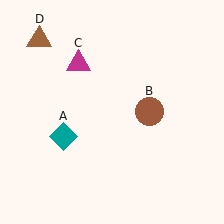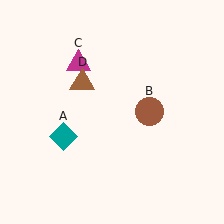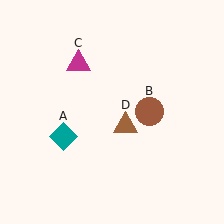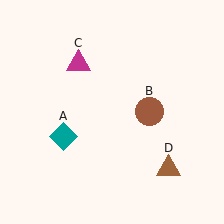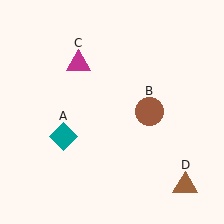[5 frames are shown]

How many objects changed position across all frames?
1 object changed position: brown triangle (object D).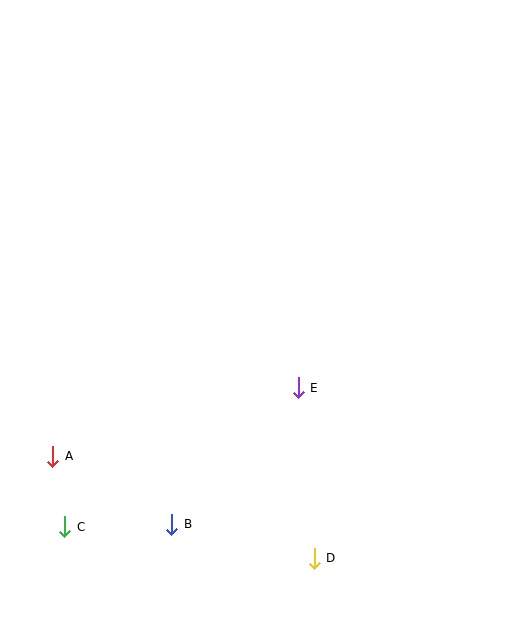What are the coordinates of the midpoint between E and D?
The midpoint between E and D is at (306, 473).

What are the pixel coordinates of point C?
Point C is at (64, 527).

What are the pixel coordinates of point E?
Point E is at (298, 388).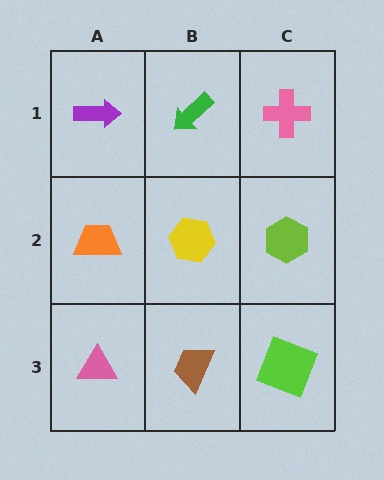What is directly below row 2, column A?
A pink triangle.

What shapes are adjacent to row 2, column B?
A green arrow (row 1, column B), a brown trapezoid (row 3, column B), an orange trapezoid (row 2, column A), a lime hexagon (row 2, column C).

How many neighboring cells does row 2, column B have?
4.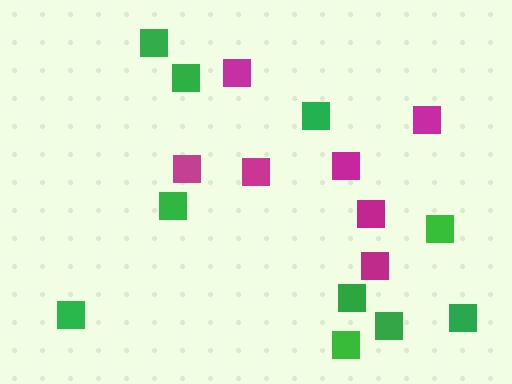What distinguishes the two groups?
There are 2 groups: one group of magenta squares (7) and one group of green squares (10).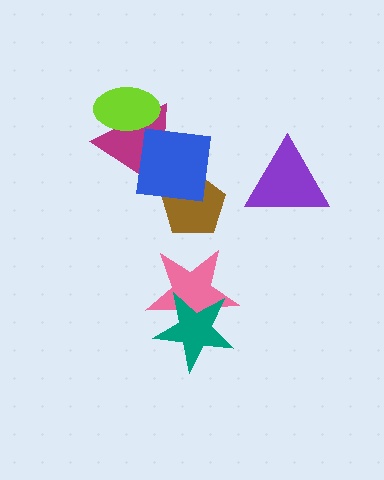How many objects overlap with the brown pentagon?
1 object overlaps with the brown pentagon.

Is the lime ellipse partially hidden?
No, no other shape covers it.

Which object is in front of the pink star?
The teal star is in front of the pink star.